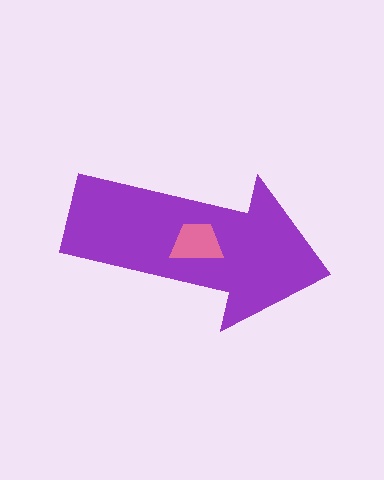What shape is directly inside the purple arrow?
The pink trapezoid.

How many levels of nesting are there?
2.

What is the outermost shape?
The purple arrow.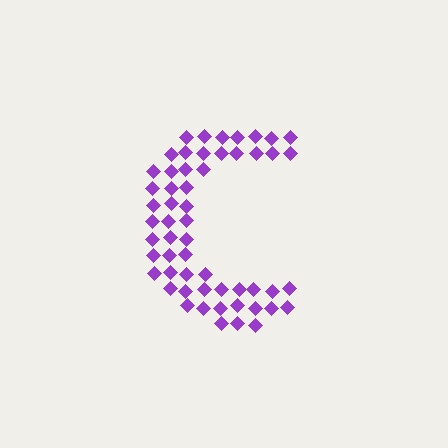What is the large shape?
The large shape is the letter C.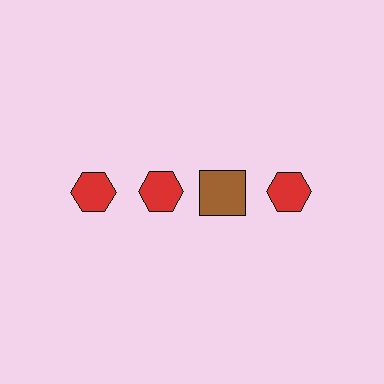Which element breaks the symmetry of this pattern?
The brown square in the top row, center column breaks the symmetry. All other shapes are red hexagons.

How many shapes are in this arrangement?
There are 4 shapes arranged in a grid pattern.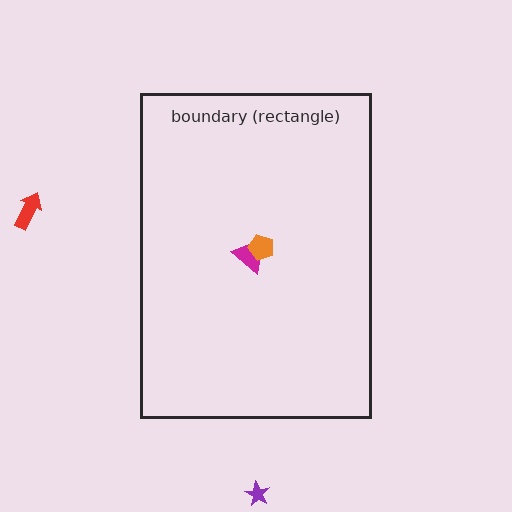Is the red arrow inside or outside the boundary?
Outside.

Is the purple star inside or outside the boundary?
Outside.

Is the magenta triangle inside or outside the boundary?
Inside.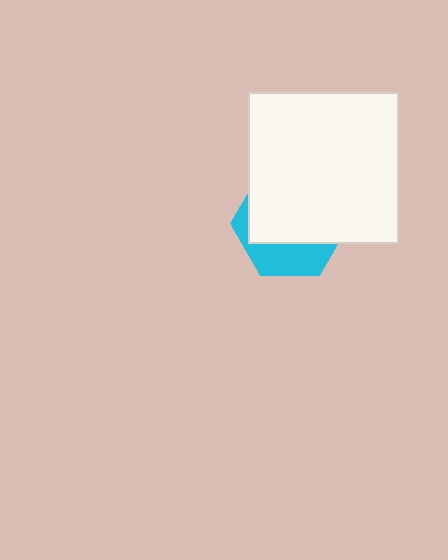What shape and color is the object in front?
The object in front is a white square.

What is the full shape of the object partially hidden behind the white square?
The partially hidden object is a cyan hexagon.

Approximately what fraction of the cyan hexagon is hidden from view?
Roughly 68% of the cyan hexagon is hidden behind the white square.